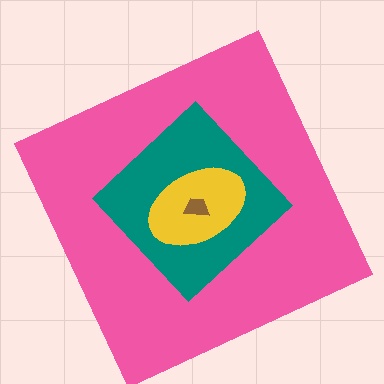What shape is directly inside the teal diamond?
The yellow ellipse.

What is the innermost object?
The brown trapezoid.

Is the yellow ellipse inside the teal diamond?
Yes.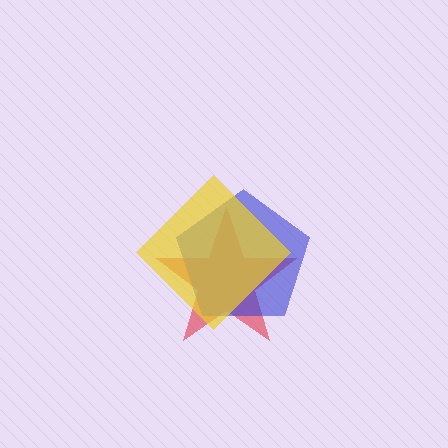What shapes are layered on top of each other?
The layered shapes are: a red star, a blue pentagon, a yellow diamond.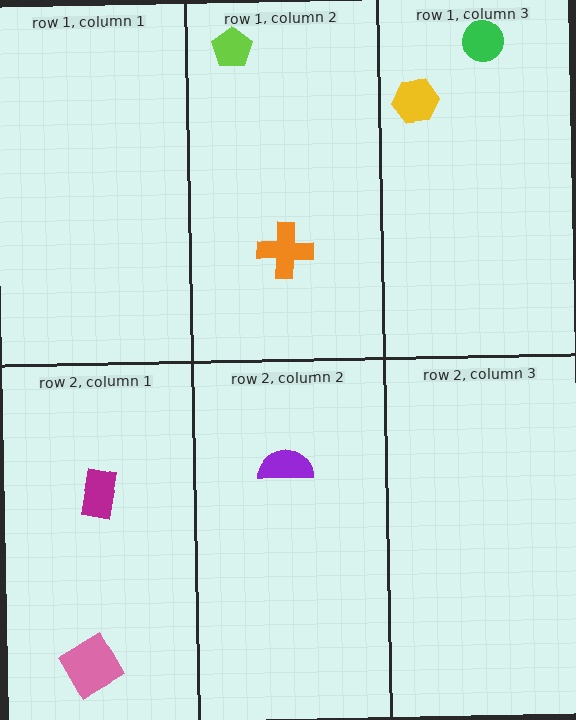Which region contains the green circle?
The row 1, column 3 region.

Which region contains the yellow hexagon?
The row 1, column 3 region.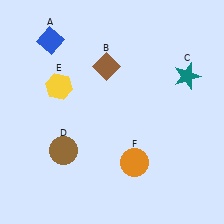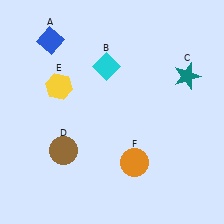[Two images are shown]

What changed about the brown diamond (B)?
In Image 1, B is brown. In Image 2, it changed to cyan.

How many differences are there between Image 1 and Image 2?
There is 1 difference between the two images.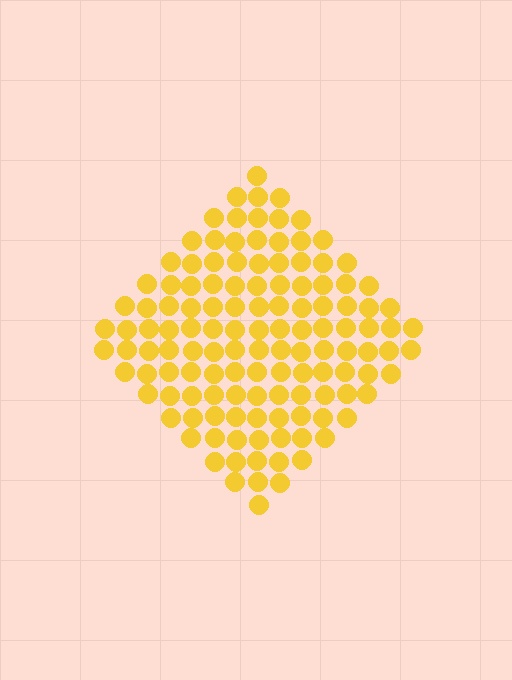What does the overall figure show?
The overall figure shows a diamond.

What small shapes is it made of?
It is made of small circles.